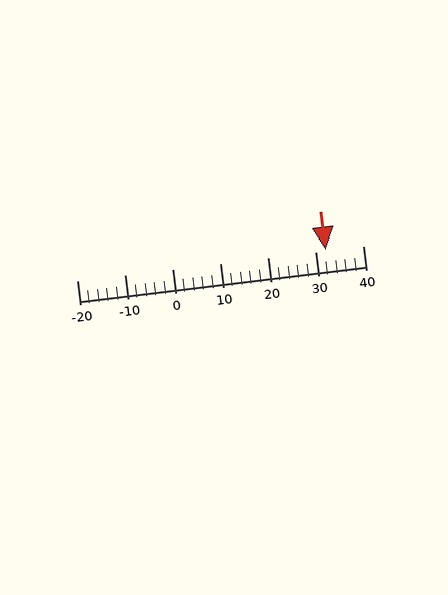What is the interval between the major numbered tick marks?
The major tick marks are spaced 10 units apart.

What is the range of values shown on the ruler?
The ruler shows values from -20 to 40.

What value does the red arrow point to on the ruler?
The red arrow points to approximately 32.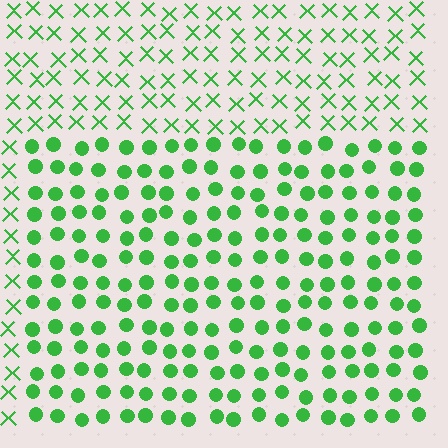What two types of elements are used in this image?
The image uses circles inside the rectangle region and X marks outside it.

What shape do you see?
I see a rectangle.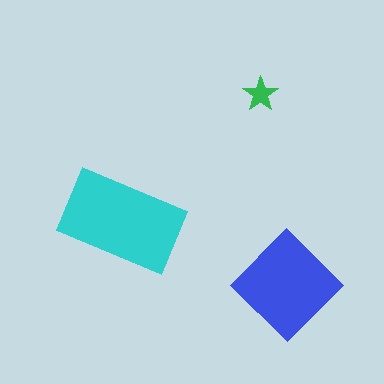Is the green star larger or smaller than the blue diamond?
Smaller.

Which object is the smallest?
The green star.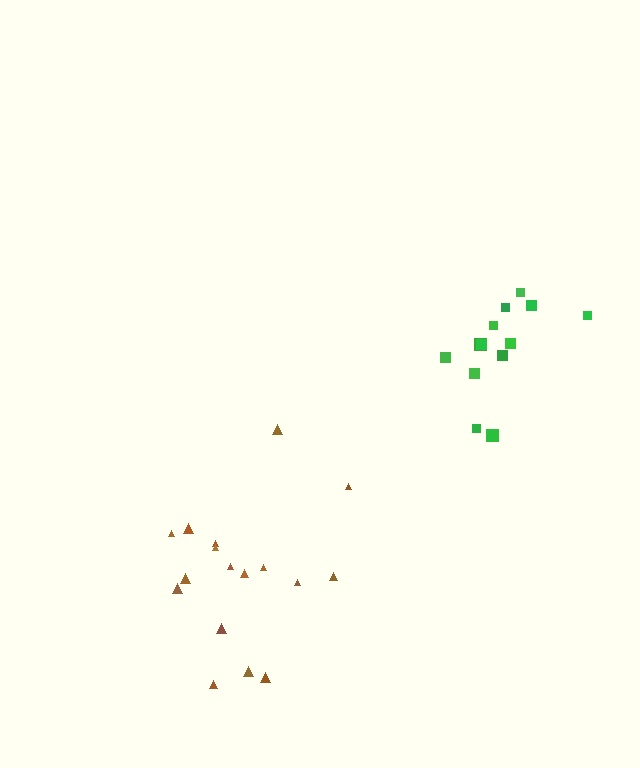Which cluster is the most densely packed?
Green.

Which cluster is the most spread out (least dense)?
Brown.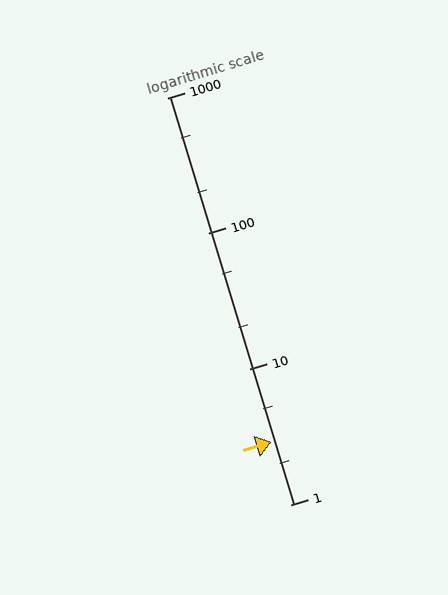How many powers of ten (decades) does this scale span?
The scale spans 3 decades, from 1 to 1000.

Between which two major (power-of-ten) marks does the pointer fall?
The pointer is between 1 and 10.